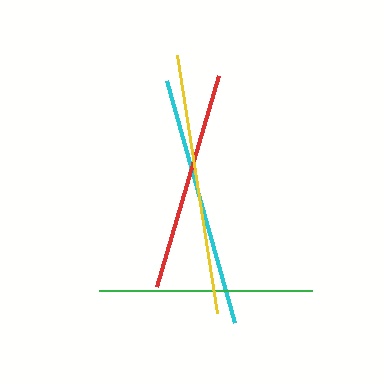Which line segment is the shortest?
The green line is the shortest at approximately 213 pixels.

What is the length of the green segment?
The green segment is approximately 213 pixels long.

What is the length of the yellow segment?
The yellow segment is approximately 261 pixels long.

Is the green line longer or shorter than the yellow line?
The yellow line is longer than the green line.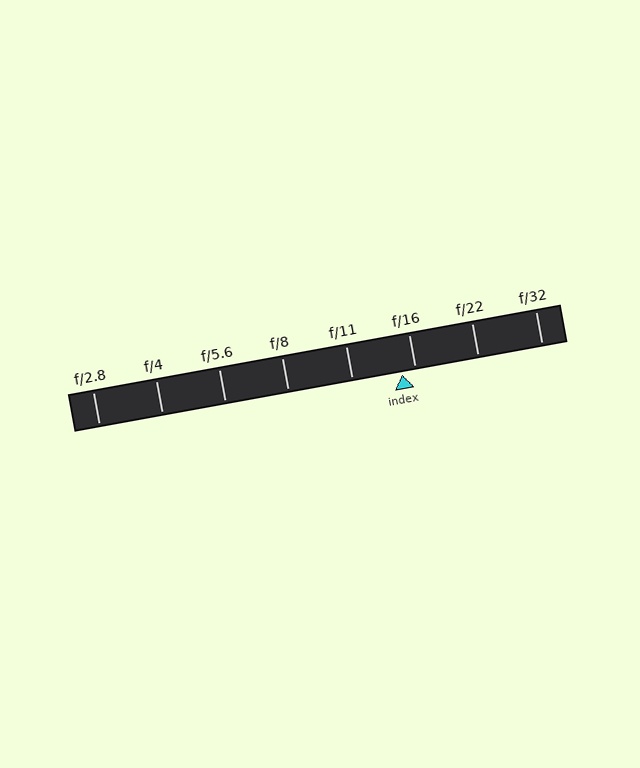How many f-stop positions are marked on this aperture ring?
There are 8 f-stop positions marked.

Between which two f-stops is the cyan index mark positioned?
The index mark is between f/11 and f/16.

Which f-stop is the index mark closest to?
The index mark is closest to f/16.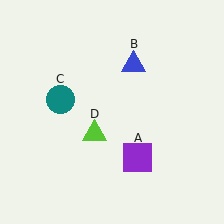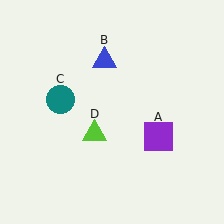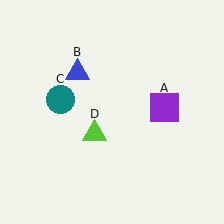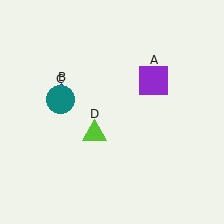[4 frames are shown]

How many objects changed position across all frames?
2 objects changed position: purple square (object A), blue triangle (object B).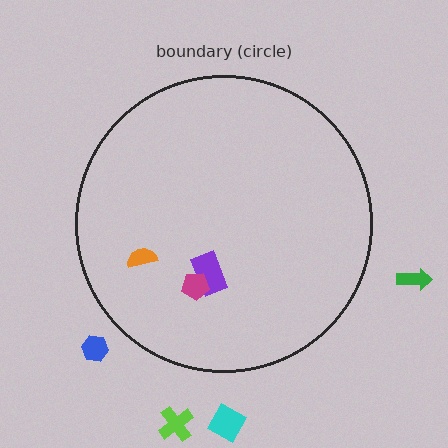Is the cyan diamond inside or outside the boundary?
Outside.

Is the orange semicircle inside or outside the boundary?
Inside.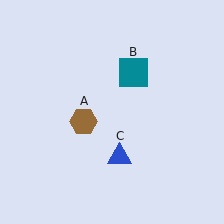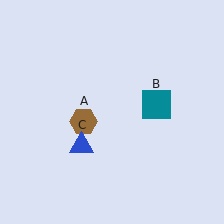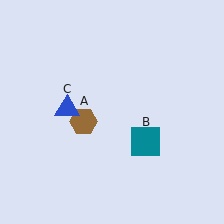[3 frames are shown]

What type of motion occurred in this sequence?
The teal square (object B), blue triangle (object C) rotated clockwise around the center of the scene.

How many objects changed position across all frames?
2 objects changed position: teal square (object B), blue triangle (object C).